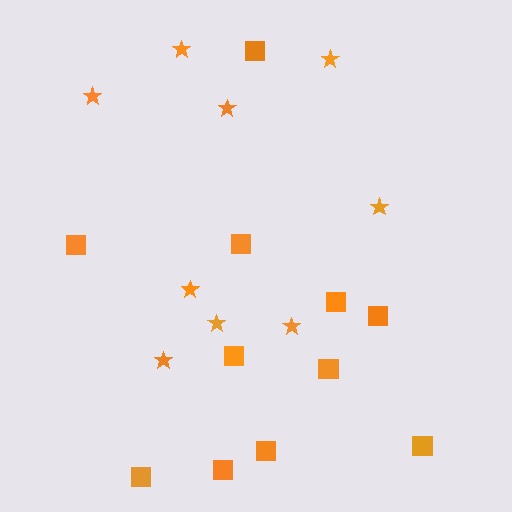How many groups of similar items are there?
There are 2 groups: one group of stars (9) and one group of squares (11).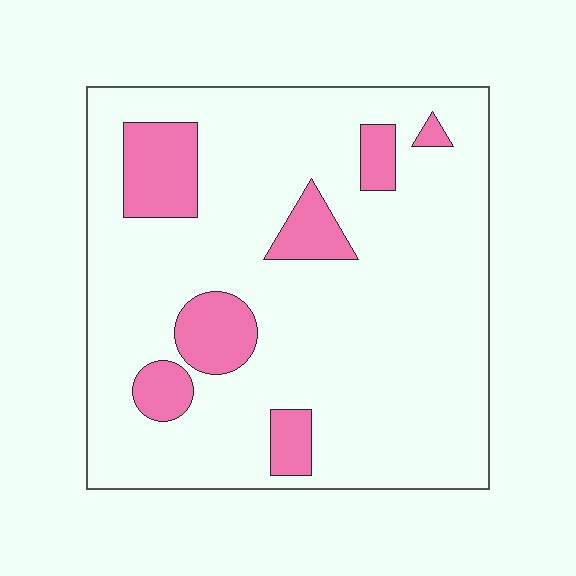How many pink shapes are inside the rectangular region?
7.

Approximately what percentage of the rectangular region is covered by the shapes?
Approximately 15%.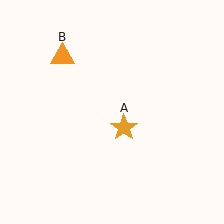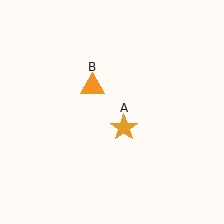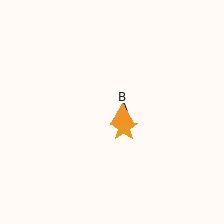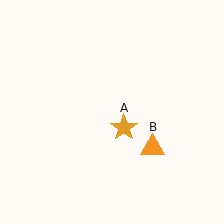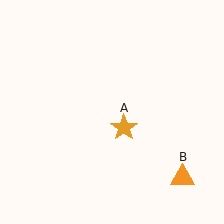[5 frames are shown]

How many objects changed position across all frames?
1 object changed position: orange triangle (object B).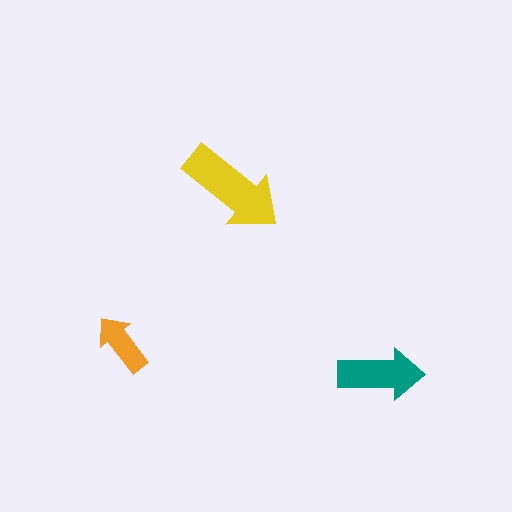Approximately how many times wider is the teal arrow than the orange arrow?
About 1.5 times wider.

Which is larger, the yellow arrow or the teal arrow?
The yellow one.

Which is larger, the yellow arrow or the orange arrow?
The yellow one.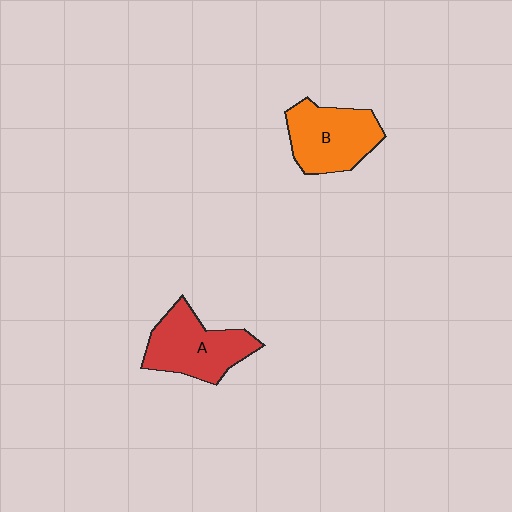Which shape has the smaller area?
Shape B (orange).